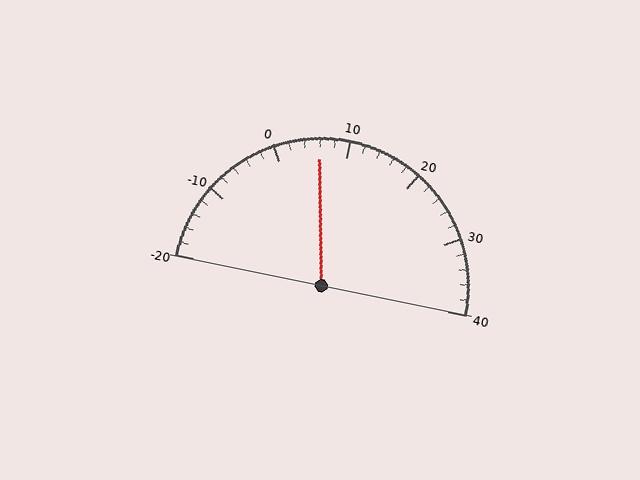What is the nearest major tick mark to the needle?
The nearest major tick mark is 10.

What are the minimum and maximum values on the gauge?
The gauge ranges from -20 to 40.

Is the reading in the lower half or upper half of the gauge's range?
The reading is in the lower half of the range (-20 to 40).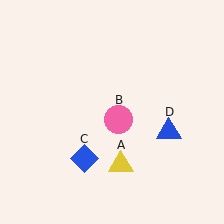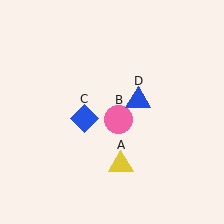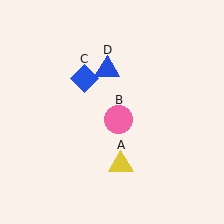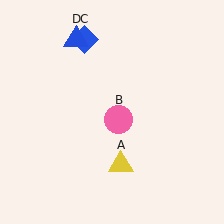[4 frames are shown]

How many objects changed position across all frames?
2 objects changed position: blue diamond (object C), blue triangle (object D).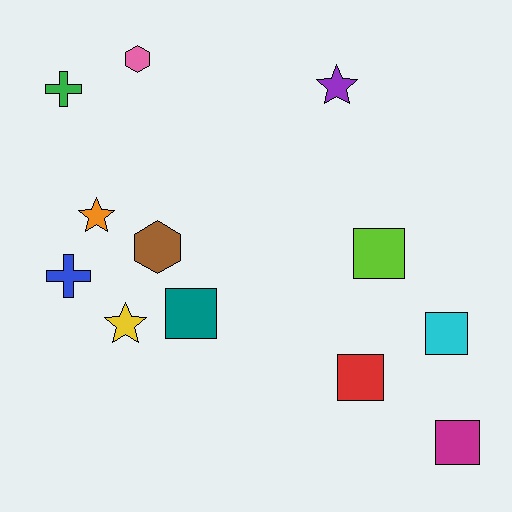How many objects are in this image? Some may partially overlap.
There are 12 objects.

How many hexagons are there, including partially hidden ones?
There are 2 hexagons.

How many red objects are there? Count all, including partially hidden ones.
There is 1 red object.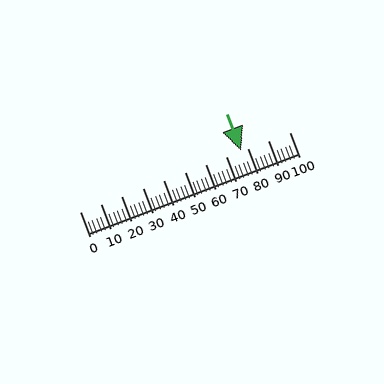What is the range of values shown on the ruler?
The ruler shows values from 0 to 100.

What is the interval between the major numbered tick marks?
The major tick marks are spaced 10 units apart.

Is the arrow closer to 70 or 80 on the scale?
The arrow is closer to 80.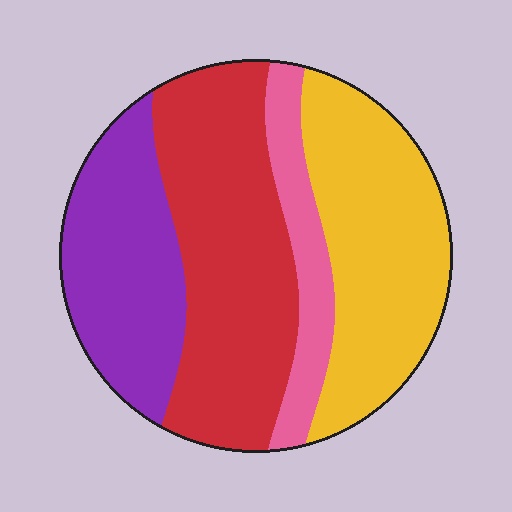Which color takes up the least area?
Pink, at roughly 10%.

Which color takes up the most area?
Red, at roughly 35%.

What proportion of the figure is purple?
Purple covers 23% of the figure.